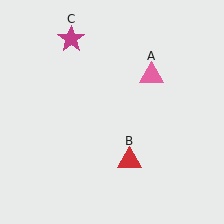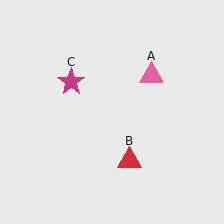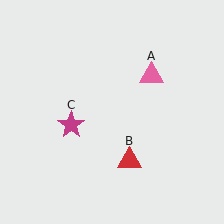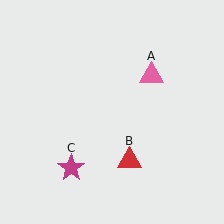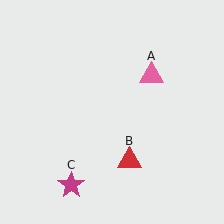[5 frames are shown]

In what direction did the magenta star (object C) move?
The magenta star (object C) moved down.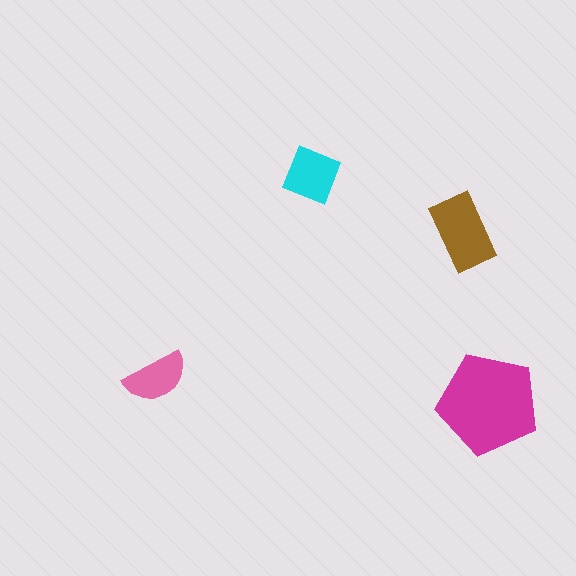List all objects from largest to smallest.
The magenta pentagon, the brown rectangle, the cyan diamond, the pink semicircle.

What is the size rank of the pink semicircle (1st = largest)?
4th.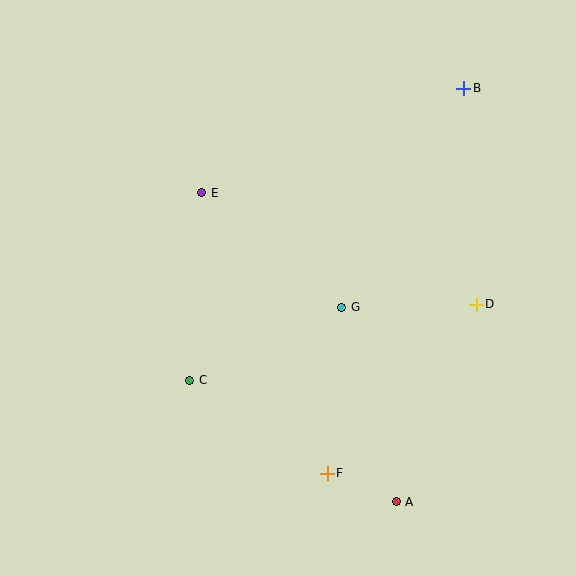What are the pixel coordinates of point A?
Point A is at (396, 502).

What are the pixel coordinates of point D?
Point D is at (476, 304).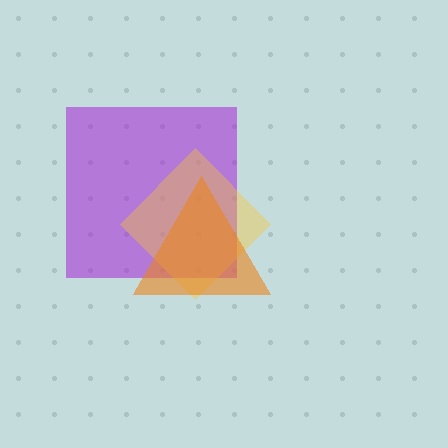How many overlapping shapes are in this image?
There are 3 overlapping shapes in the image.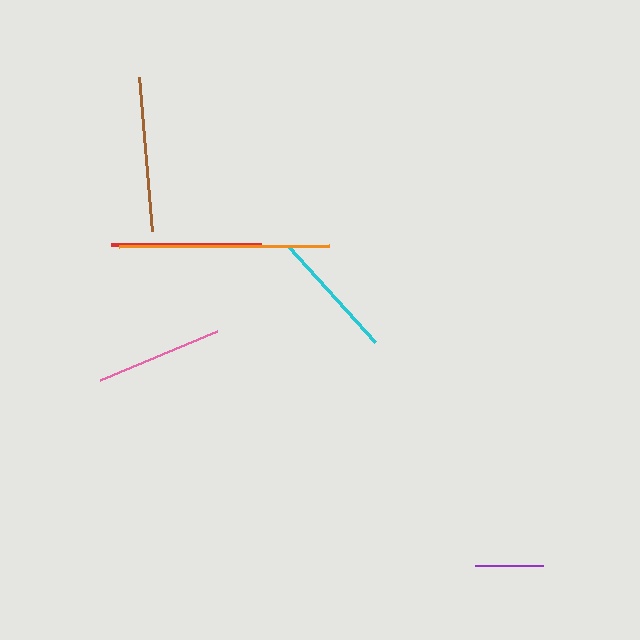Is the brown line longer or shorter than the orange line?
The orange line is longer than the brown line.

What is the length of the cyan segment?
The cyan segment is approximately 129 pixels long.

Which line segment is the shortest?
The purple line is the shortest at approximately 69 pixels.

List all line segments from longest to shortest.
From longest to shortest: orange, brown, red, cyan, pink, purple.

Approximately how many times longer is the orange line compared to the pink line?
The orange line is approximately 1.7 times the length of the pink line.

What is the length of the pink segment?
The pink segment is approximately 127 pixels long.